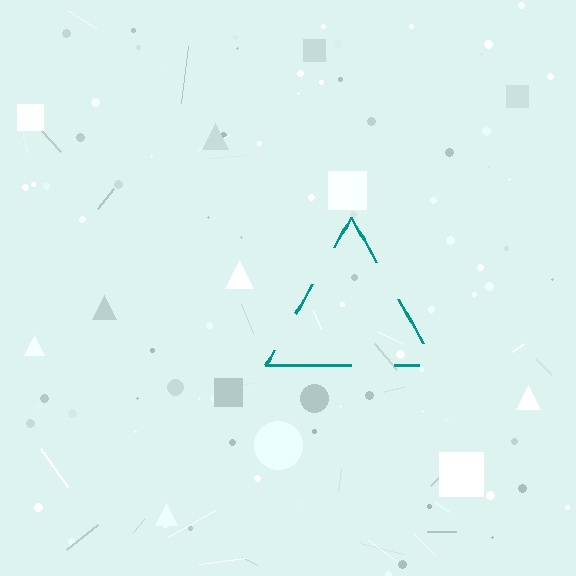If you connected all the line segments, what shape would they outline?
They would outline a triangle.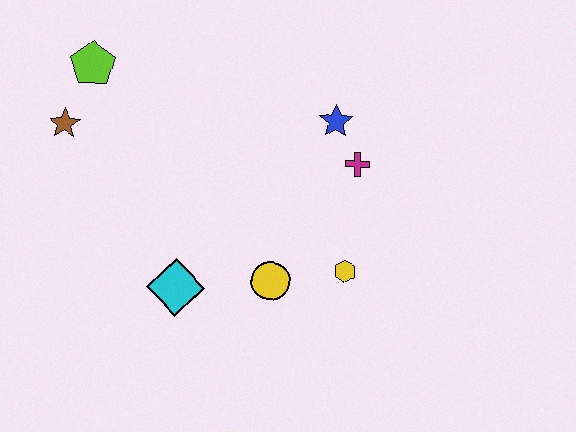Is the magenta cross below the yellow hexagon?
No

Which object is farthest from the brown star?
The yellow hexagon is farthest from the brown star.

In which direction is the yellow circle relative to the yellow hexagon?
The yellow circle is to the left of the yellow hexagon.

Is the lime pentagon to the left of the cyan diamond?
Yes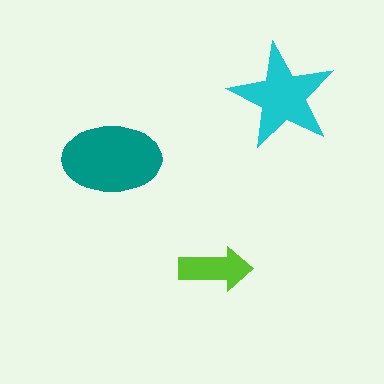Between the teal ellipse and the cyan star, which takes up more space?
The teal ellipse.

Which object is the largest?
The teal ellipse.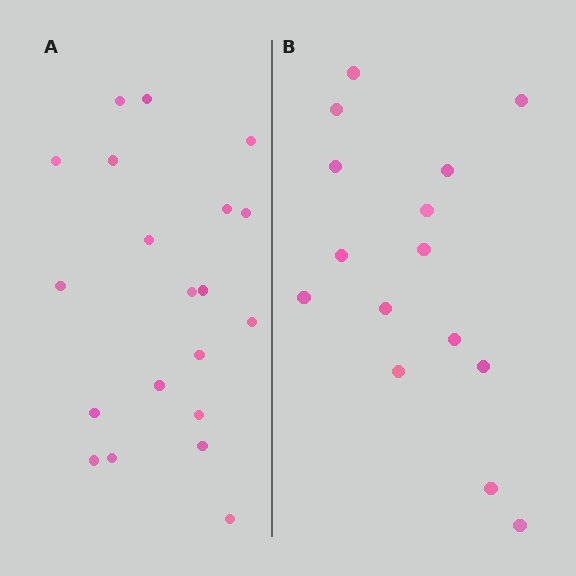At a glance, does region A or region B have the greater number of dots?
Region A (the left region) has more dots.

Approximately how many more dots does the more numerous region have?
Region A has about 5 more dots than region B.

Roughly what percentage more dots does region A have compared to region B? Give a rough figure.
About 35% more.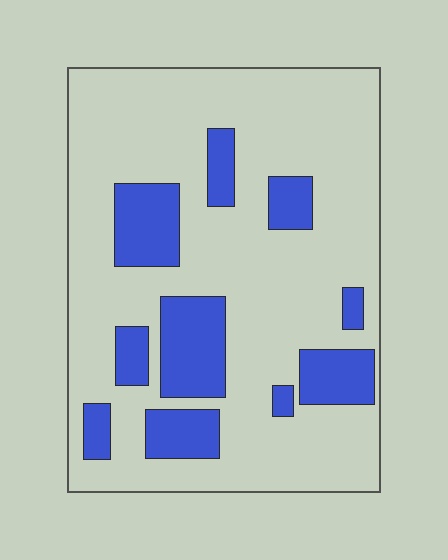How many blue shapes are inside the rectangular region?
10.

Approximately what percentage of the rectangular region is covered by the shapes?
Approximately 25%.